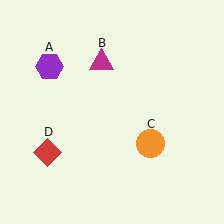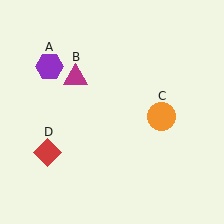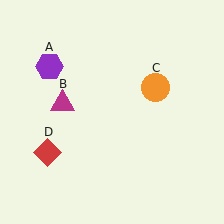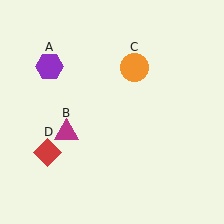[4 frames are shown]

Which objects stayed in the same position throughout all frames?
Purple hexagon (object A) and red diamond (object D) remained stationary.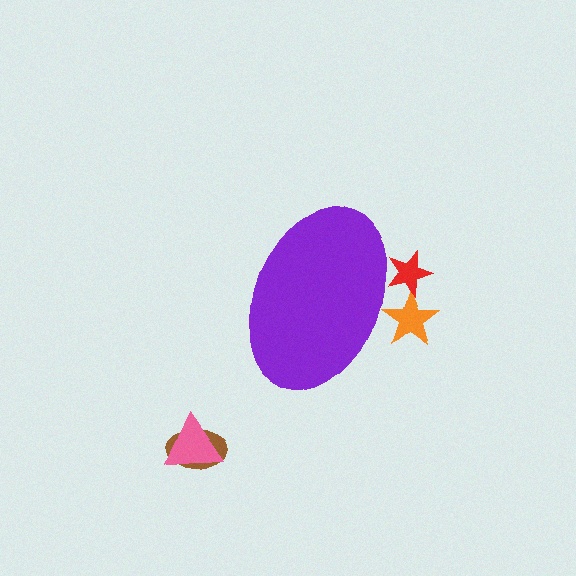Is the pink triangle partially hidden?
No, the pink triangle is fully visible.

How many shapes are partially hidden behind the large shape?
2 shapes are partially hidden.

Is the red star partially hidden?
Yes, the red star is partially hidden behind the purple ellipse.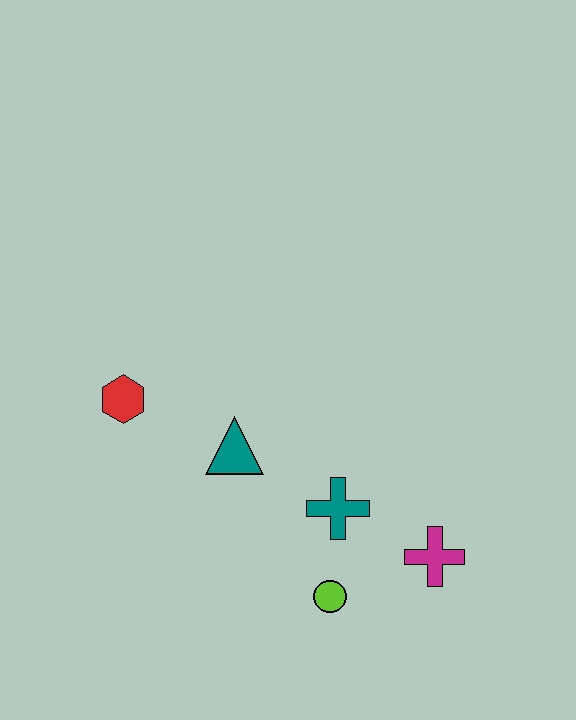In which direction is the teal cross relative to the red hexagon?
The teal cross is to the right of the red hexagon.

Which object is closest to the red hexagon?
The teal triangle is closest to the red hexagon.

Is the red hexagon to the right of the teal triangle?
No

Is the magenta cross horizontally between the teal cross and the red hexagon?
No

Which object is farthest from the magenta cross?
The red hexagon is farthest from the magenta cross.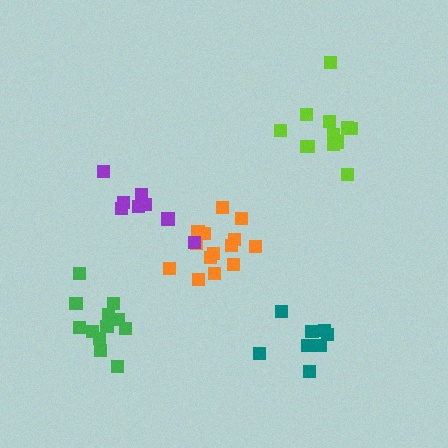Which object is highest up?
The lime cluster is topmost.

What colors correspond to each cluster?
The clusters are colored: teal, orange, green, lime, purple.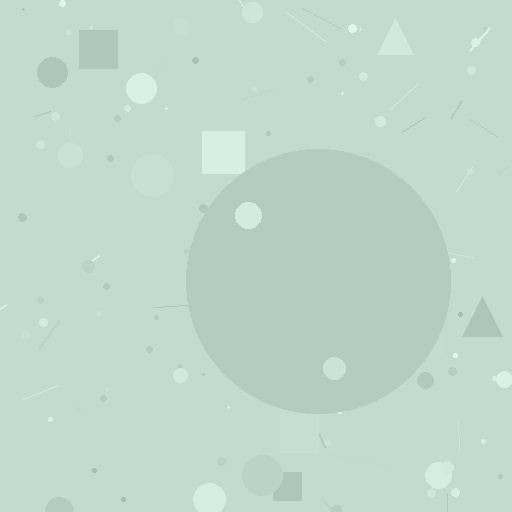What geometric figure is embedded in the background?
A circle is embedded in the background.